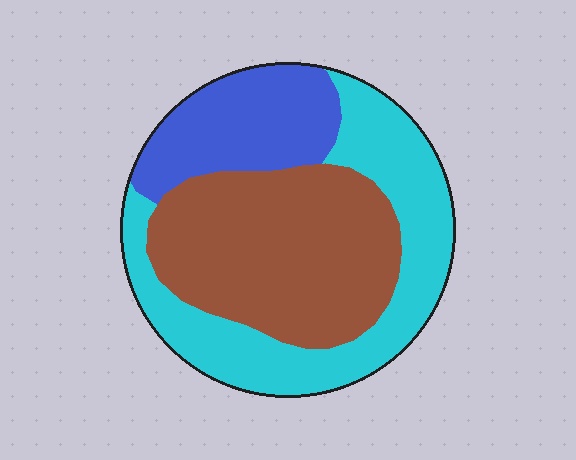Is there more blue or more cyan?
Cyan.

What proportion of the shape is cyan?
Cyan covers roughly 40% of the shape.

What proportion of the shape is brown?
Brown covers around 40% of the shape.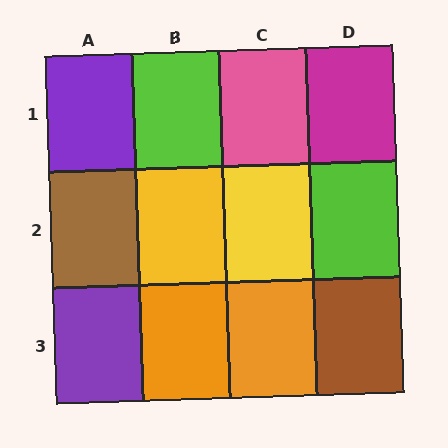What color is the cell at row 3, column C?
Orange.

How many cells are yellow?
2 cells are yellow.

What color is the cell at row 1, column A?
Purple.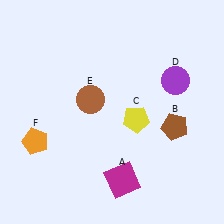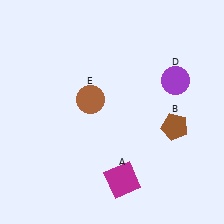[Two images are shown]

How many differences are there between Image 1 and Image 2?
There are 2 differences between the two images.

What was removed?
The orange pentagon (F), the yellow pentagon (C) were removed in Image 2.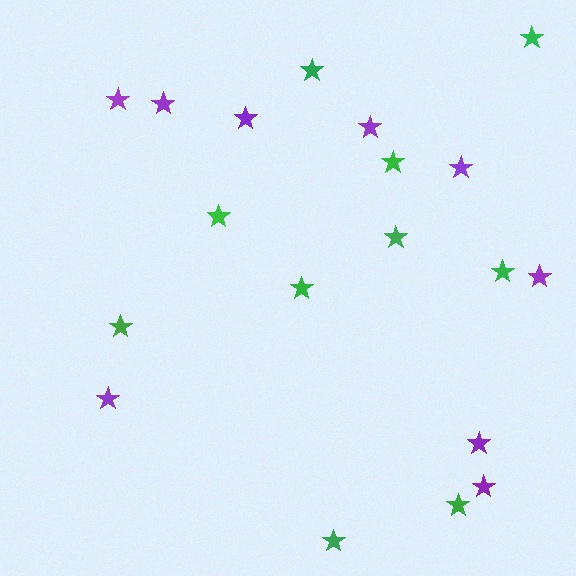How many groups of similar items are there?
There are 2 groups: one group of purple stars (9) and one group of green stars (10).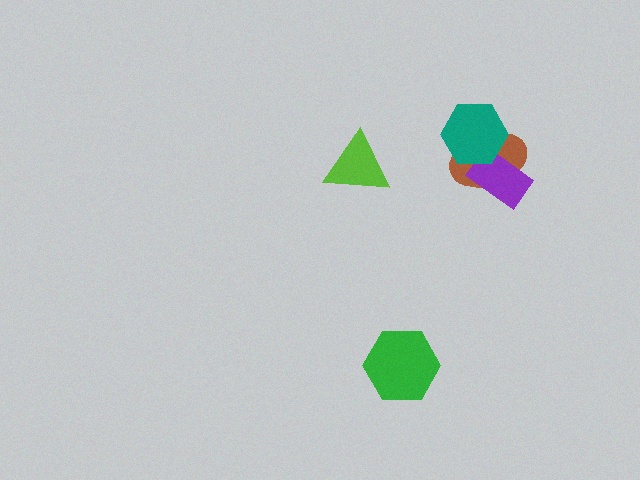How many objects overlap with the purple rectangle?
2 objects overlap with the purple rectangle.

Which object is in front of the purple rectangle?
The teal hexagon is in front of the purple rectangle.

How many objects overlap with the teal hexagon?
2 objects overlap with the teal hexagon.